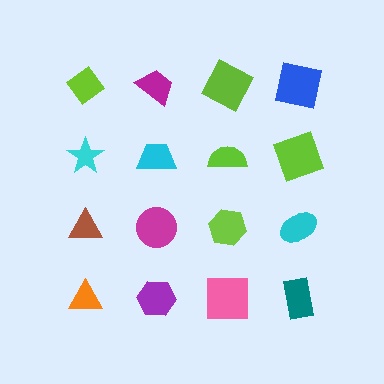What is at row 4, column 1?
An orange triangle.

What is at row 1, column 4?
A blue square.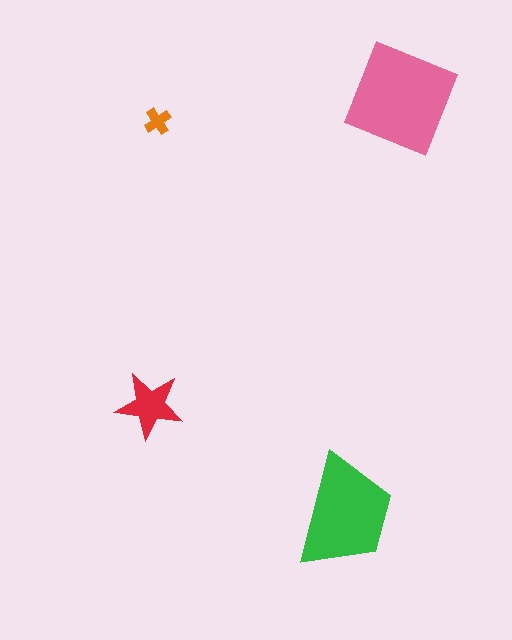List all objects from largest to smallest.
The pink diamond, the green trapezoid, the red star, the orange cross.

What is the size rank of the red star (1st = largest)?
3rd.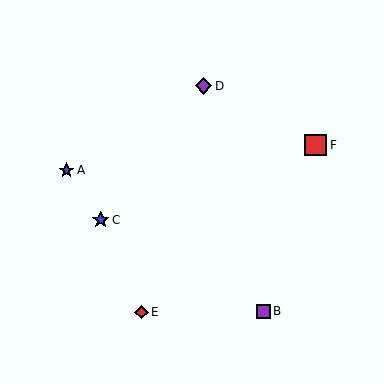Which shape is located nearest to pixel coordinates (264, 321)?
The purple square (labeled B) at (263, 311) is nearest to that location.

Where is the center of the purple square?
The center of the purple square is at (263, 311).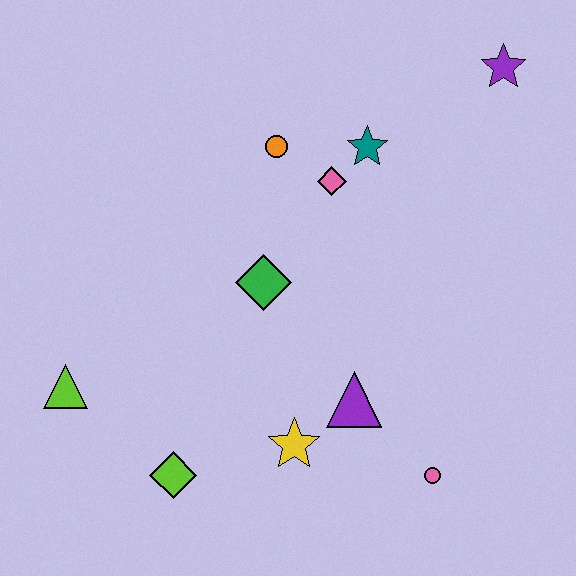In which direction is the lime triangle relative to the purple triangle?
The lime triangle is to the left of the purple triangle.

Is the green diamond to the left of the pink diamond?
Yes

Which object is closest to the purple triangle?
The yellow star is closest to the purple triangle.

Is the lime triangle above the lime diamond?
Yes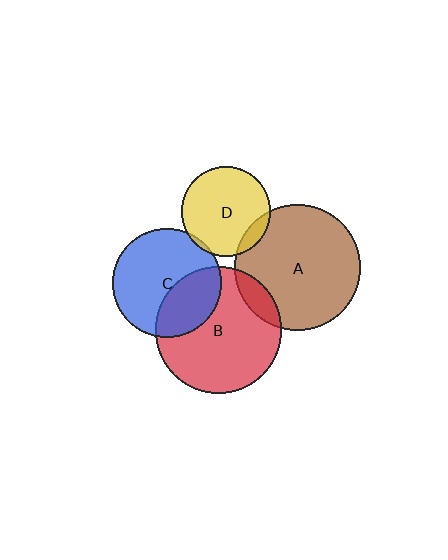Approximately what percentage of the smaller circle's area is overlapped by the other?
Approximately 10%.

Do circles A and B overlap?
Yes.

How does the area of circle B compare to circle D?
Approximately 2.0 times.